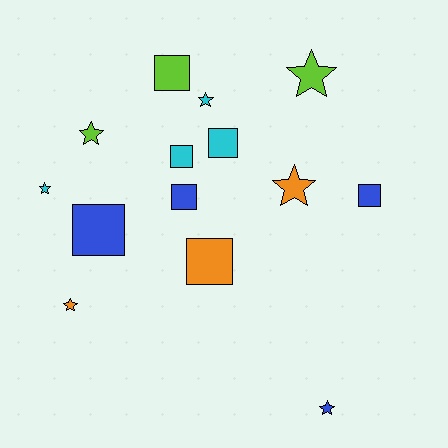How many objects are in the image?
There are 14 objects.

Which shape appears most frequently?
Square, with 7 objects.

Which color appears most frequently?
Blue, with 4 objects.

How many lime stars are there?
There are 2 lime stars.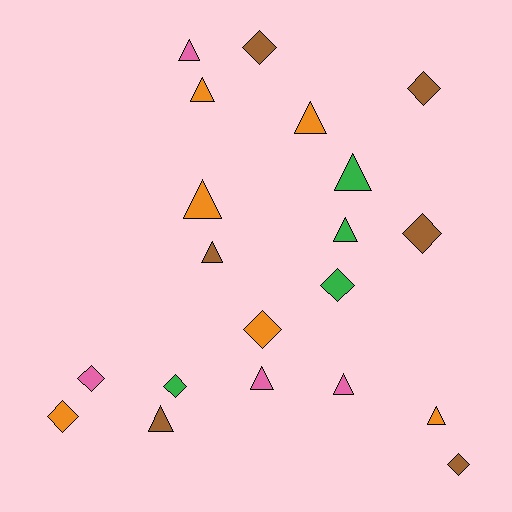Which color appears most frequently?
Brown, with 6 objects.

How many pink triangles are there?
There are 3 pink triangles.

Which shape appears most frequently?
Triangle, with 11 objects.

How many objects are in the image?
There are 20 objects.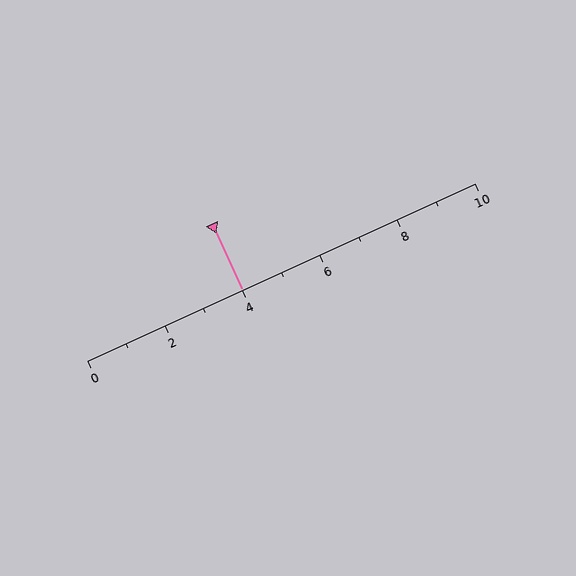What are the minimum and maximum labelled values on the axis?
The axis runs from 0 to 10.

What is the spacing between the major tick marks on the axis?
The major ticks are spaced 2 apart.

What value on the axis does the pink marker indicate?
The marker indicates approximately 4.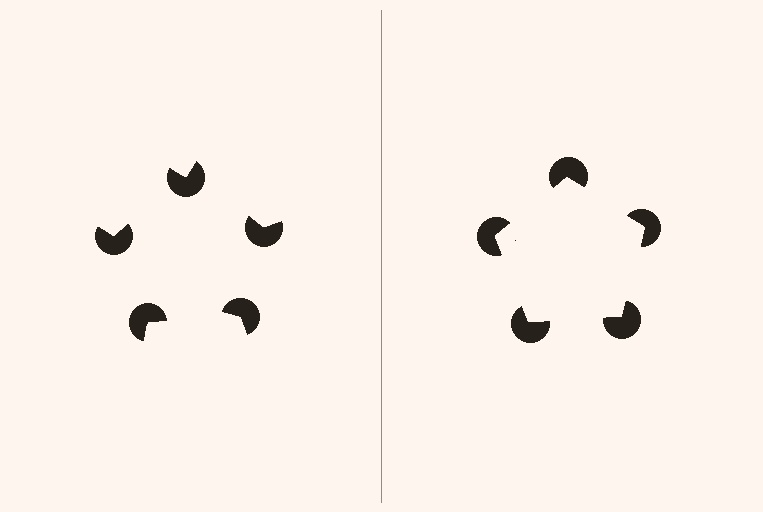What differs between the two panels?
The pac-man discs are positioned identically on both sides; only the wedge orientations differ. On the right they align to a pentagon; on the left they are misaligned.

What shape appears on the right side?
An illusory pentagon.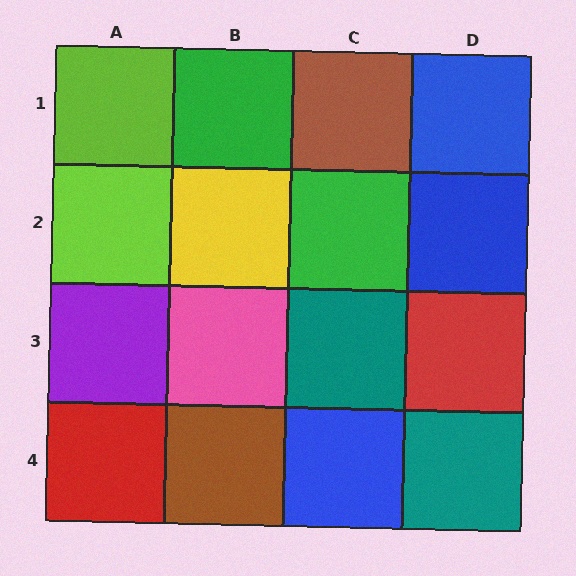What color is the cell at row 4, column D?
Teal.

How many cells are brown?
2 cells are brown.